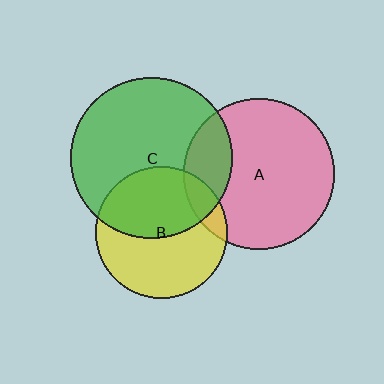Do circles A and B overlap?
Yes.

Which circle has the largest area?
Circle C (green).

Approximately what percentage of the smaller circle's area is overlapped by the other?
Approximately 10%.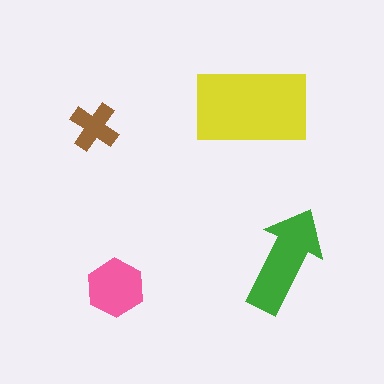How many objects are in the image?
There are 4 objects in the image.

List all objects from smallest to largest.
The brown cross, the pink hexagon, the green arrow, the yellow rectangle.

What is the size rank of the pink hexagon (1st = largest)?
3rd.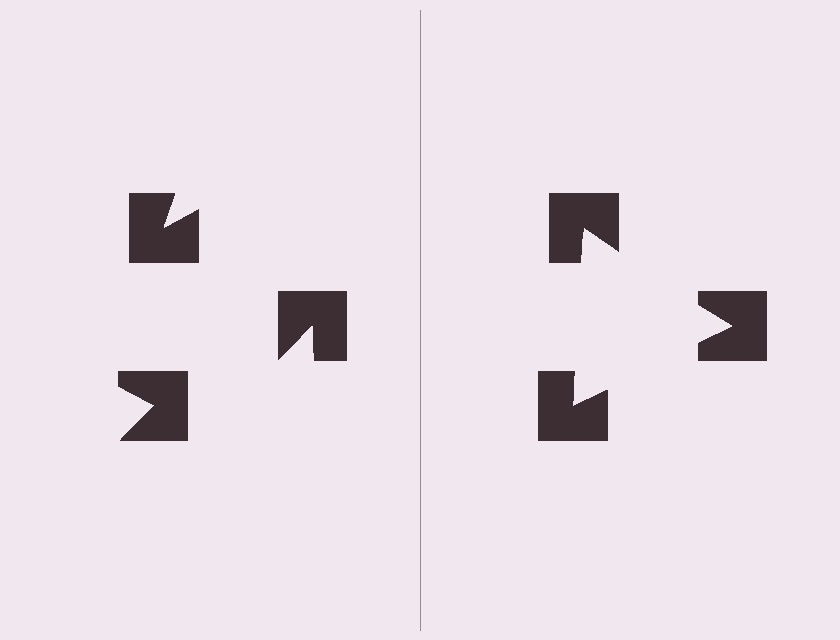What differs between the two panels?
The notched squares are positioned identically on both sides; only the wedge orientations differ. On the right they align to a triangle; on the left they are misaligned.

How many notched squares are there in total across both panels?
6 — 3 on each side.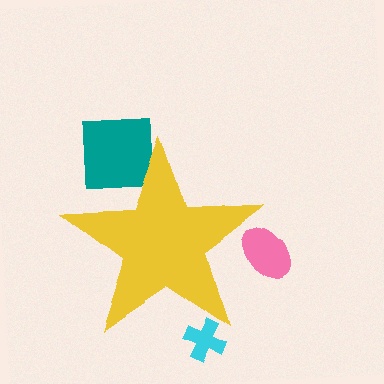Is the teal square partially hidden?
Yes, the teal square is partially hidden behind the yellow star.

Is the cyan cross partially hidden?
Yes, the cyan cross is partially hidden behind the yellow star.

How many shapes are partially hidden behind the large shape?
3 shapes are partially hidden.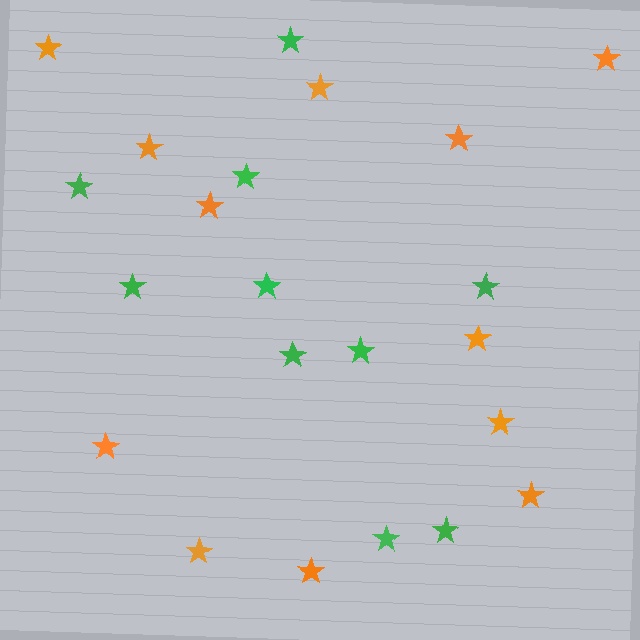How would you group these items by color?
There are 2 groups: one group of green stars (10) and one group of orange stars (12).